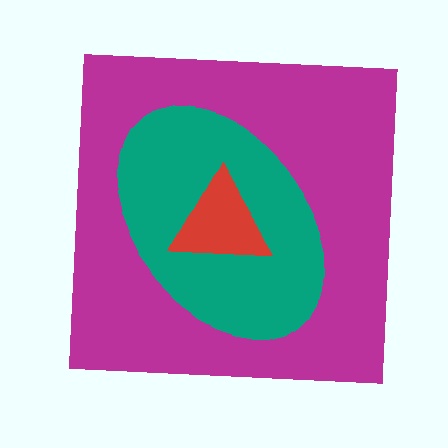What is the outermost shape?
The magenta square.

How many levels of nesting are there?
3.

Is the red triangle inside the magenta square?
Yes.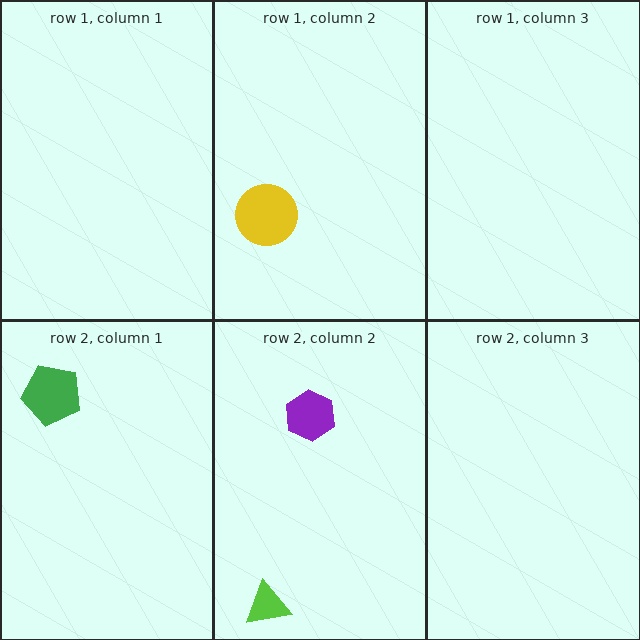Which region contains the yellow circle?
The row 1, column 2 region.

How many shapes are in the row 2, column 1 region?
1.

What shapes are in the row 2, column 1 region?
The green pentagon.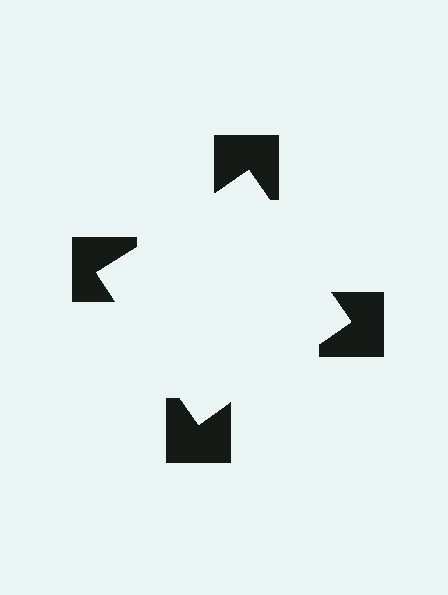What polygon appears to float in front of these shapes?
An illusory square — its edges are inferred from the aligned wedge cuts in the notched squares, not physically drawn.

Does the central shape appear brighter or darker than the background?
It typically appears slightly brighter than the background, even though no actual brightness change is drawn.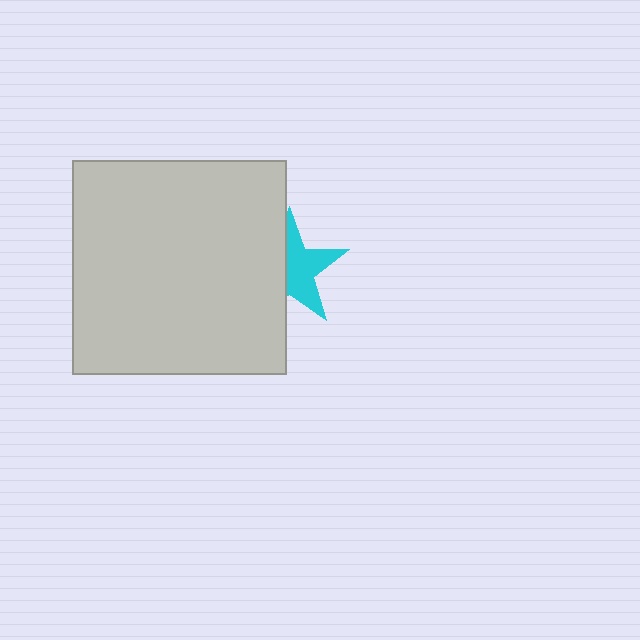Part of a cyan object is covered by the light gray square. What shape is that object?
It is a star.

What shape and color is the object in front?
The object in front is a light gray square.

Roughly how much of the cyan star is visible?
About half of it is visible (roughly 54%).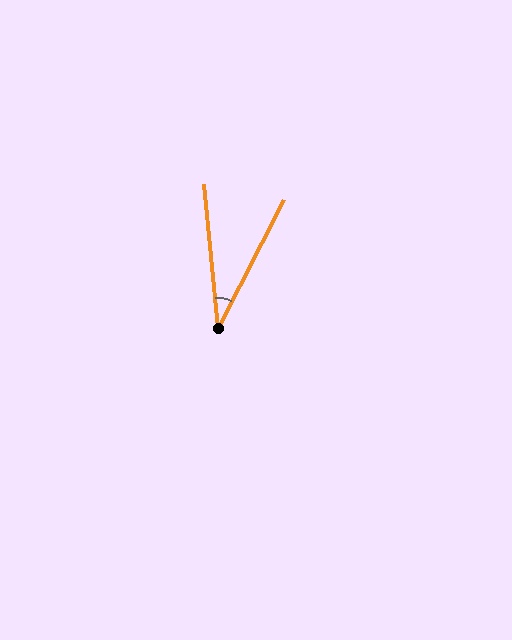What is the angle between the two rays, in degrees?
Approximately 33 degrees.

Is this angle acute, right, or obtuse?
It is acute.